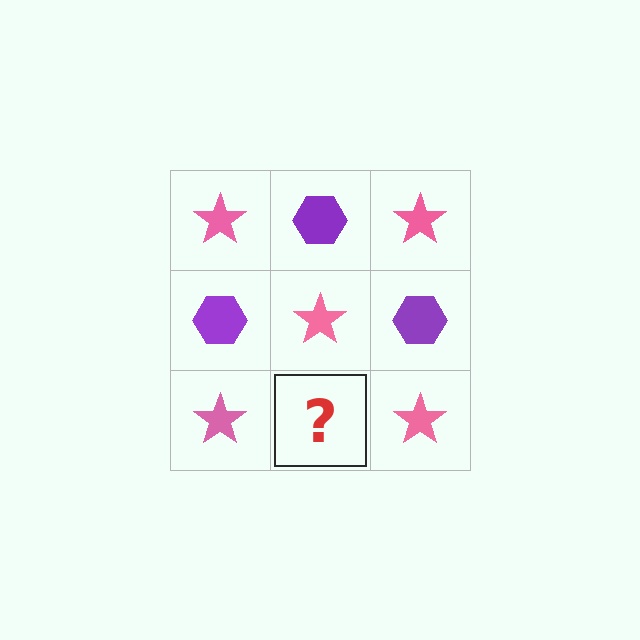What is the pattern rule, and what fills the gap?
The rule is that it alternates pink star and purple hexagon in a checkerboard pattern. The gap should be filled with a purple hexagon.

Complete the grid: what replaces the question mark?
The question mark should be replaced with a purple hexagon.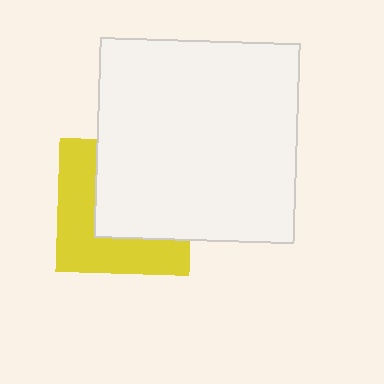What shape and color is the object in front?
The object in front is a white square.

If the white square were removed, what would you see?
You would see the complete yellow square.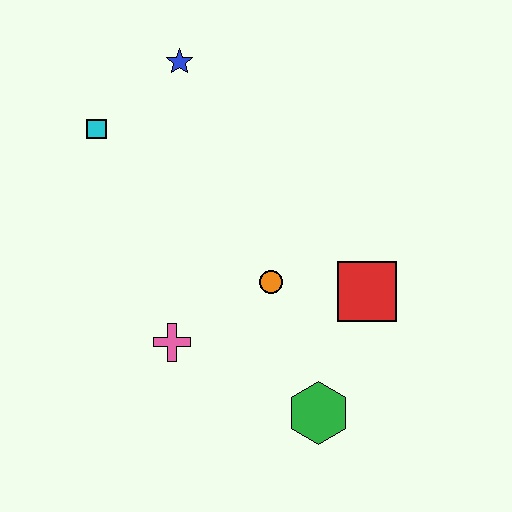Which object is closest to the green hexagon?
The red square is closest to the green hexagon.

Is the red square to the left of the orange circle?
No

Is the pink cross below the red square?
Yes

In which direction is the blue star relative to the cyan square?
The blue star is to the right of the cyan square.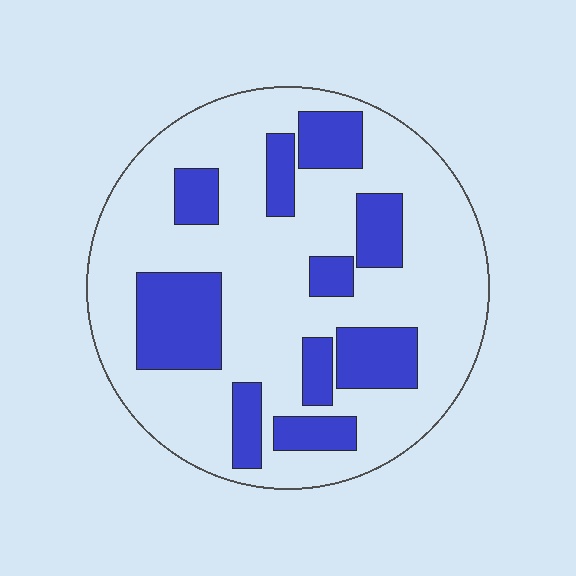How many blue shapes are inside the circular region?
10.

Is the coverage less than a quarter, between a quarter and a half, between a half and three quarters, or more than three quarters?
Between a quarter and a half.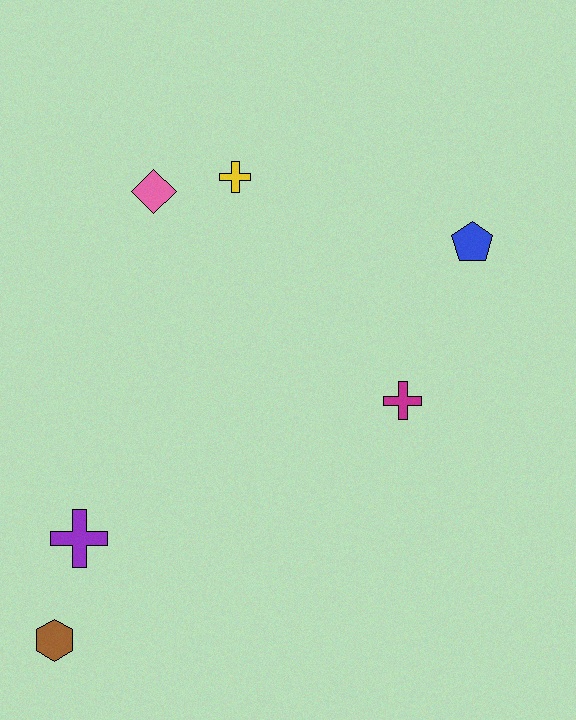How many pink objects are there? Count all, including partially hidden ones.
There is 1 pink object.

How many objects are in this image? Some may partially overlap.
There are 6 objects.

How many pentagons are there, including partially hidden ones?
There is 1 pentagon.